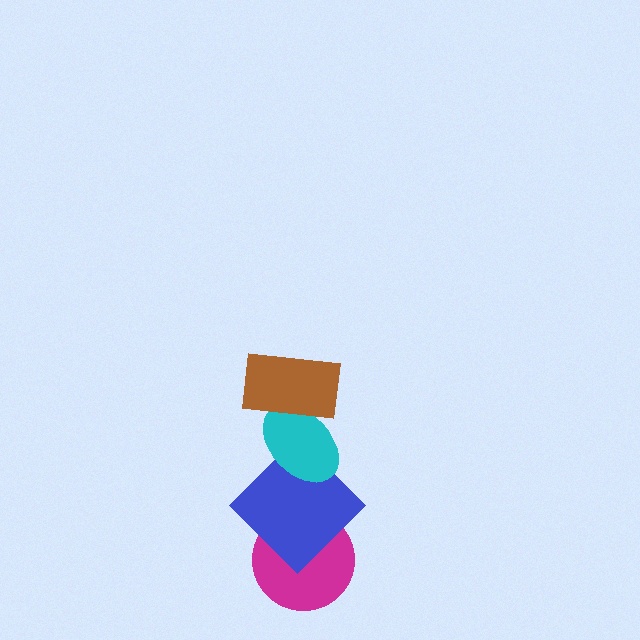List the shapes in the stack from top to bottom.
From top to bottom: the brown rectangle, the cyan ellipse, the blue diamond, the magenta circle.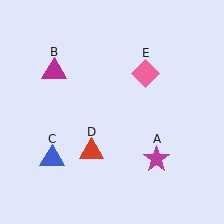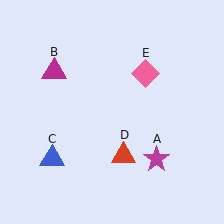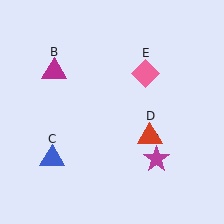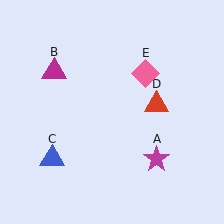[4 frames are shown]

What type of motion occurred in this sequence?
The red triangle (object D) rotated counterclockwise around the center of the scene.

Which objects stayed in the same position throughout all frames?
Magenta star (object A) and magenta triangle (object B) and blue triangle (object C) and pink diamond (object E) remained stationary.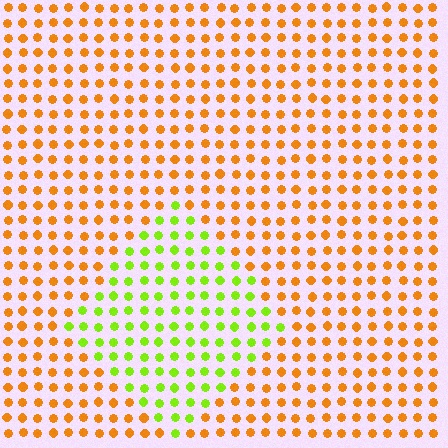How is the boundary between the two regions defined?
The boundary is defined purely by a slight shift in hue (about 59 degrees). Spacing, size, and orientation are identical on both sides.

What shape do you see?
I see a diamond.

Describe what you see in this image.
The image is filled with small orange elements in a uniform arrangement. A diamond-shaped region is visible where the elements are tinted to a slightly different hue, forming a subtle color boundary.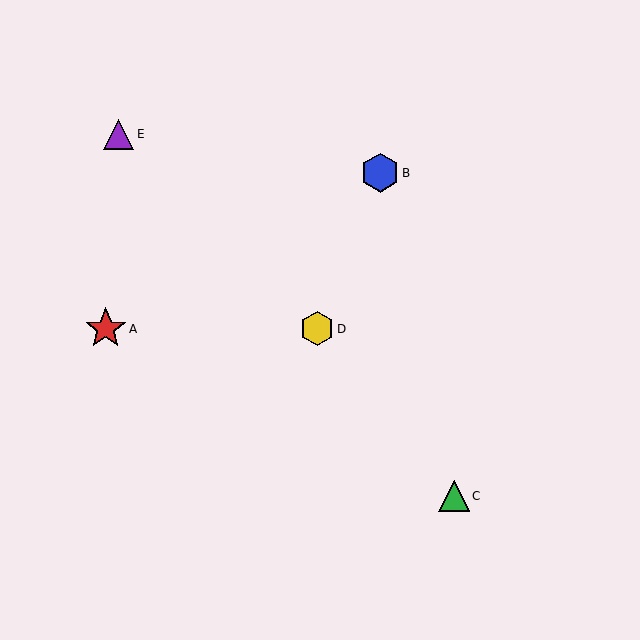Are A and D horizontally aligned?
Yes, both are at y≈329.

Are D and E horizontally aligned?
No, D is at y≈329 and E is at y≈134.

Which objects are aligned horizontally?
Objects A, D are aligned horizontally.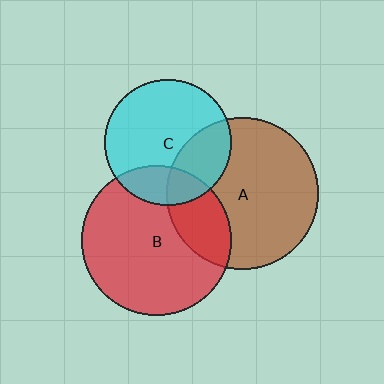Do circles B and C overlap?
Yes.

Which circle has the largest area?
Circle A (brown).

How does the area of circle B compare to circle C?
Approximately 1.4 times.